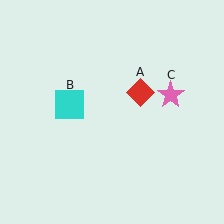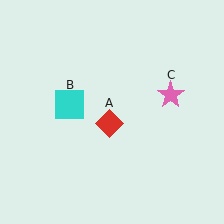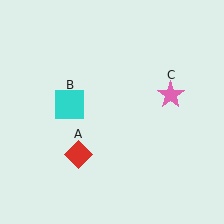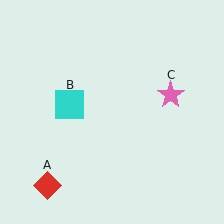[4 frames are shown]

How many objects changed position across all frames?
1 object changed position: red diamond (object A).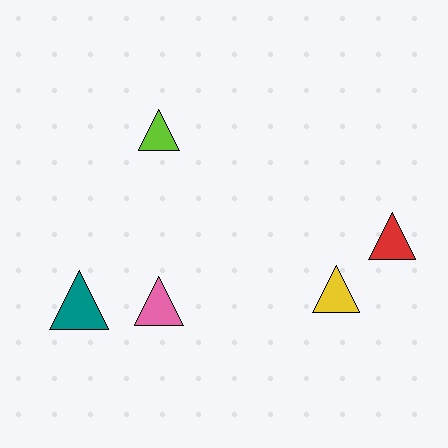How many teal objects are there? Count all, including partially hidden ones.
There is 1 teal object.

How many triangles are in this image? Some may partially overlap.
There are 5 triangles.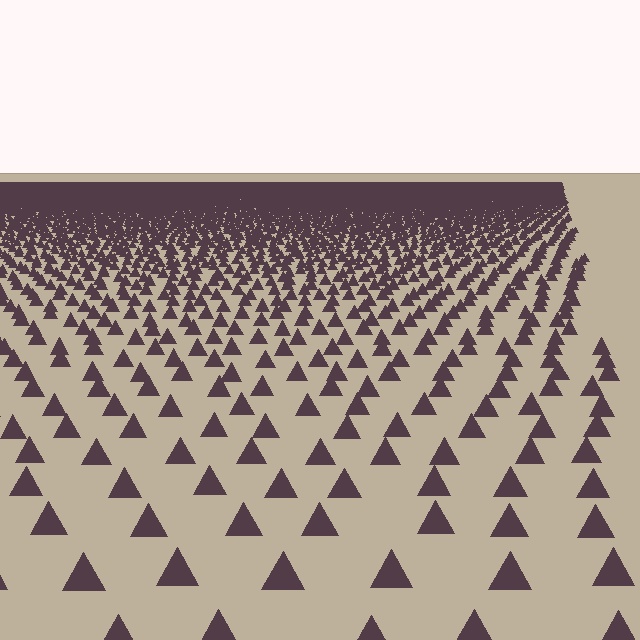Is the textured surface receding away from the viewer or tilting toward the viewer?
The surface is receding away from the viewer. Texture elements get smaller and denser toward the top.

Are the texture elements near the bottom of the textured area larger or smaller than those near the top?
Larger. Near the bottom, elements are closer to the viewer and appear at a bigger on-screen size.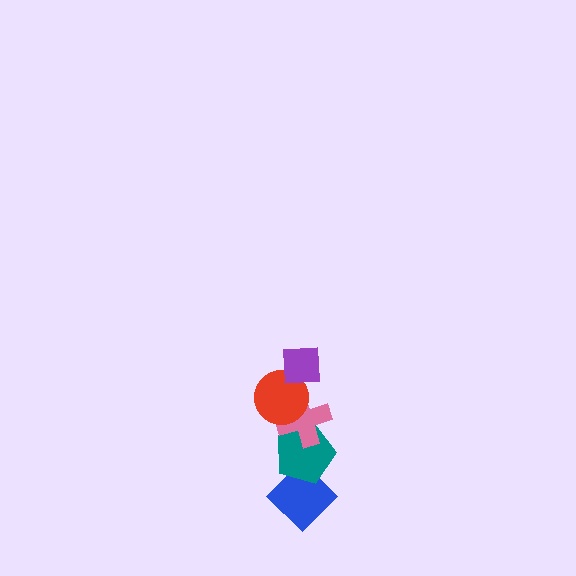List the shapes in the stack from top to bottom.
From top to bottom: the purple square, the red circle, the pink cross, the teal pentagon, the blue diamond.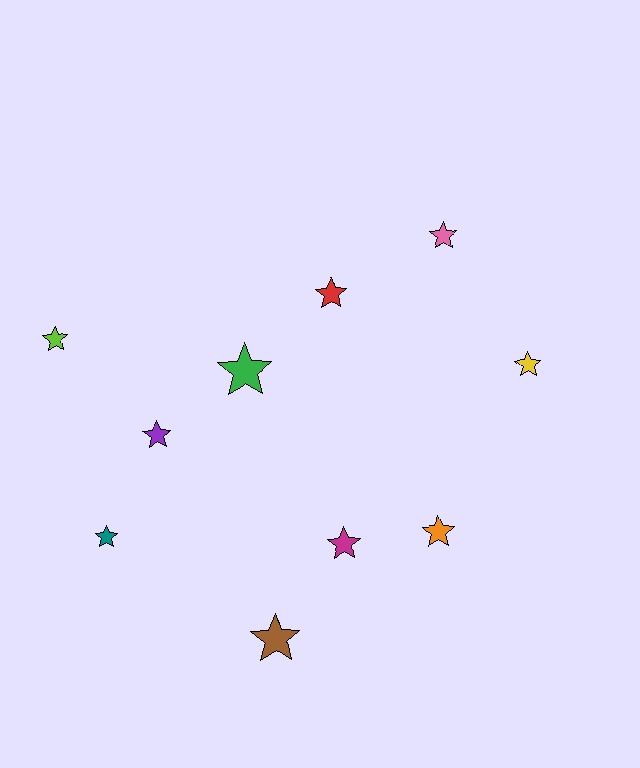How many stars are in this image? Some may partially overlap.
There are 10 stars.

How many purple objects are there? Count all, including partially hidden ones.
There is 1 purple object.